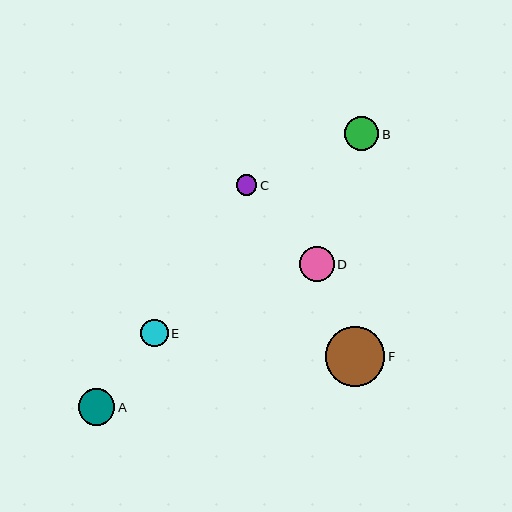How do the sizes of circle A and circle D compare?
Circle A and circle D are approximately the same size.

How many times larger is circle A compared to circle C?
Circle A is approximately 1.8 times the size of circle C.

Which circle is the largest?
Circle F is the largest with a size of approximately 60 pixels.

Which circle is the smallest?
Circle C is the smallest with a size of approximately 21 pixels.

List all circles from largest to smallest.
From largest to smallest: F, A, D, B, E, C.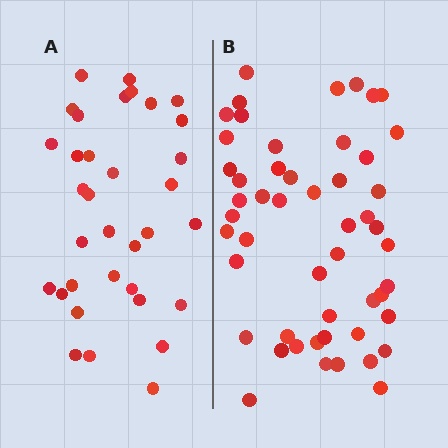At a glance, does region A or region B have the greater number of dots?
Region B (the right region) has more dots.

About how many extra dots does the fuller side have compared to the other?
Region B has approximately 15 more dots than region A.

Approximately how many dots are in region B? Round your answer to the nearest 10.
About 50 dots. (The exact count is 51, which rounds to 50.)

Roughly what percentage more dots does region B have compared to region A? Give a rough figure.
About 50% more.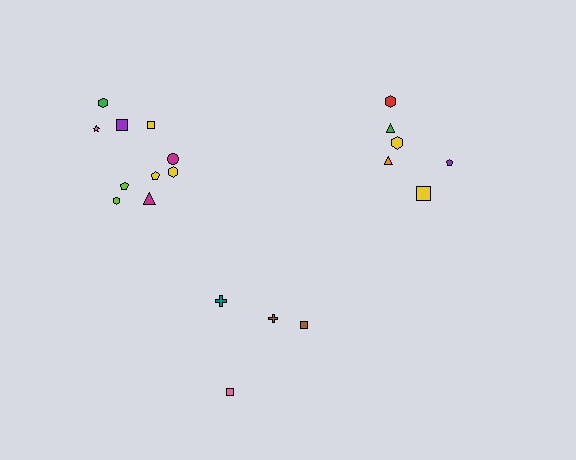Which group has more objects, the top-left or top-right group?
The top-left group.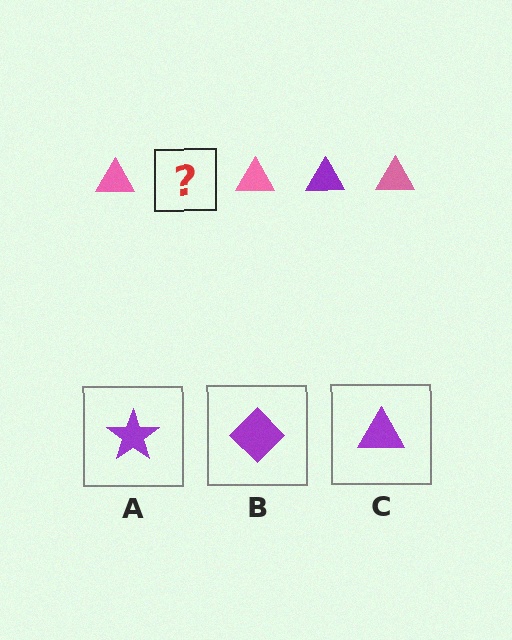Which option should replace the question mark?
Option C.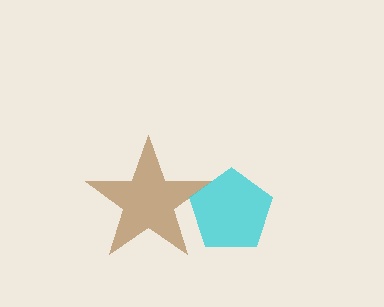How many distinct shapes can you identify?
There are 2 distinct shapes: a brown star, a cyan pentagon.